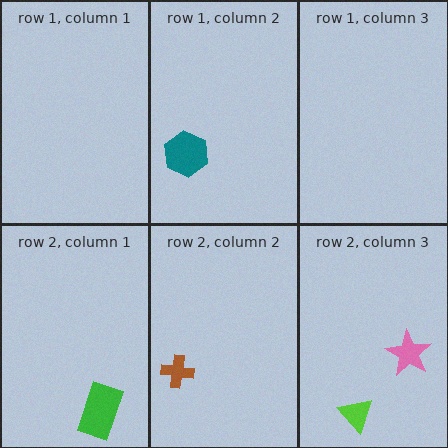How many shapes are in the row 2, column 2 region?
1.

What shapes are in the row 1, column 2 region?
The teal hexagon.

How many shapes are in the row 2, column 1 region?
1.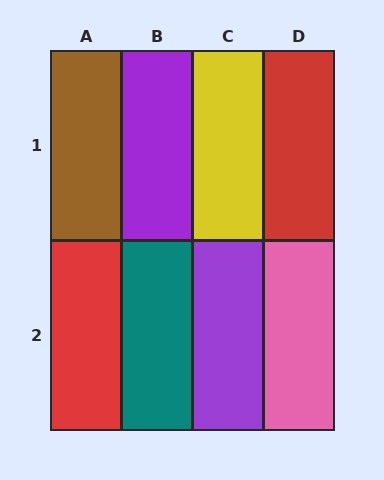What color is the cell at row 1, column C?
Yellow.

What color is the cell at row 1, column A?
Brown.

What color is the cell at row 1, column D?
Red.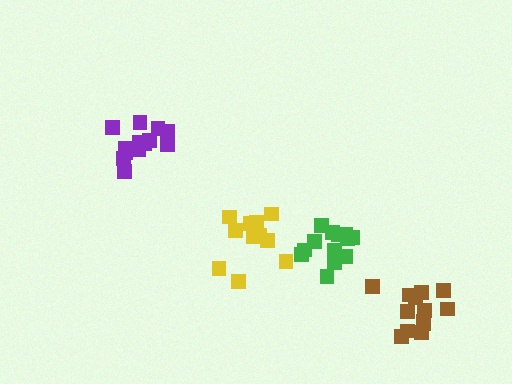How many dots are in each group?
Group 1: 15 dots, Group 2: 11 dots, Group 3: 13 dots, Group 4: 13 dots (52 total).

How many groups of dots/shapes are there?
There are 4 groups.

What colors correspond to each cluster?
The clusters are colored: purple, yellow, green, brown.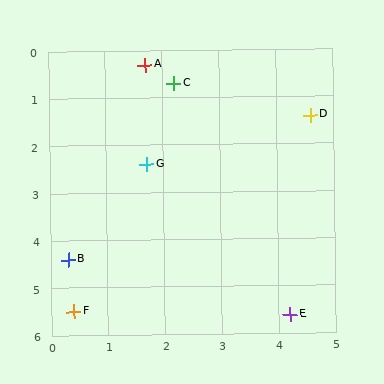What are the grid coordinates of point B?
Point B is at approximately (0.3, 4.4).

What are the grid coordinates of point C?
Point C is at approximately (2.2, 0.7).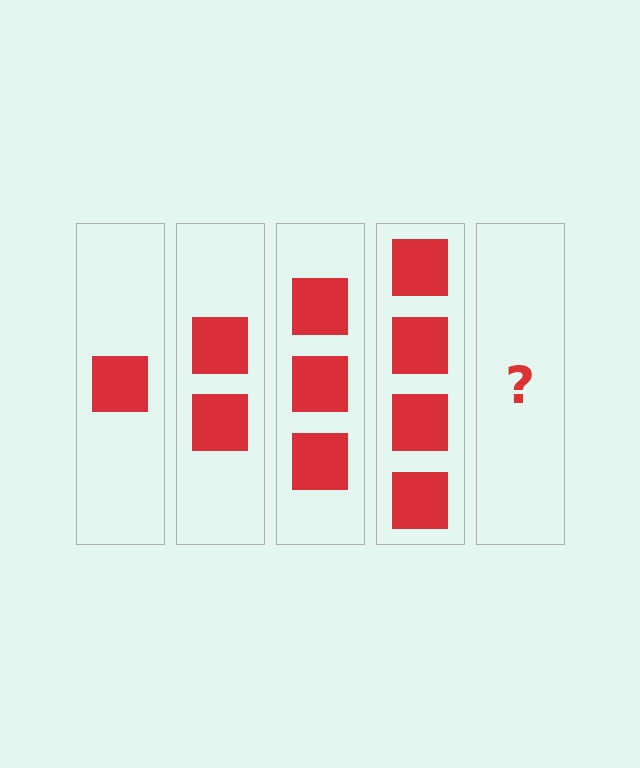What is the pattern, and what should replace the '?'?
The pattern is that each step adds one more square. The '?' should be 5 squares.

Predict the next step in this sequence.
The next step is 5 squares.